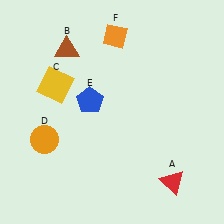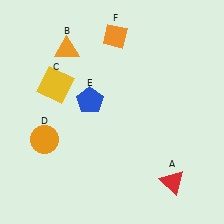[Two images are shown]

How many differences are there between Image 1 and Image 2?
There is 1 difference between the two images.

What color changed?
The triangle (B) changed from brown in Image 1 to orange in Image 2.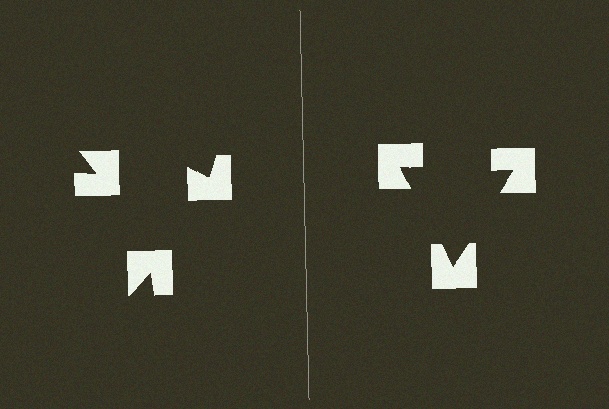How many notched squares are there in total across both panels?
6 — 3 on each side.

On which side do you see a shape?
An illusory triangle appears on the right side. On the left side the wedge cuts are rotated, so no coherent shape forms.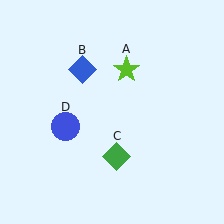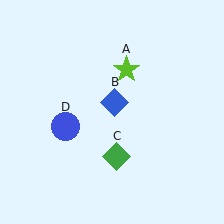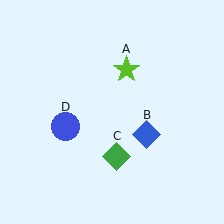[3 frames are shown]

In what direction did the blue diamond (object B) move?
The blue diamond (object B) moved down and to the right.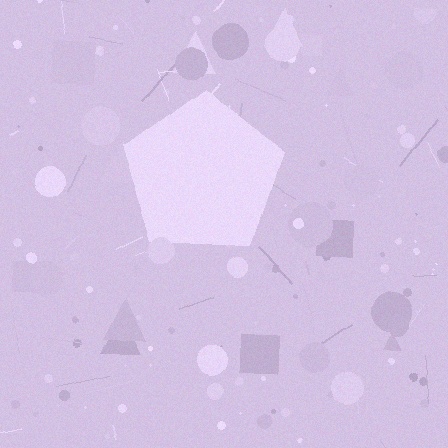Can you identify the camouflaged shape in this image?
The camouflaged shape is a pentagon.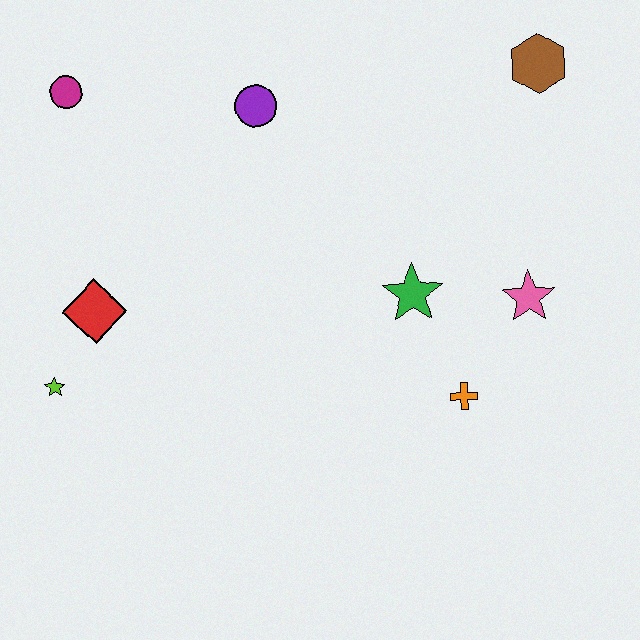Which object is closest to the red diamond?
The lime star is closest to the red diamond.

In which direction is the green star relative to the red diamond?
The green star is to the right of the red diamond.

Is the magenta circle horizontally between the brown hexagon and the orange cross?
No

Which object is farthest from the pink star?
The magenta circle is farthest from the pink star.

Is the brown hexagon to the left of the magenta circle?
No